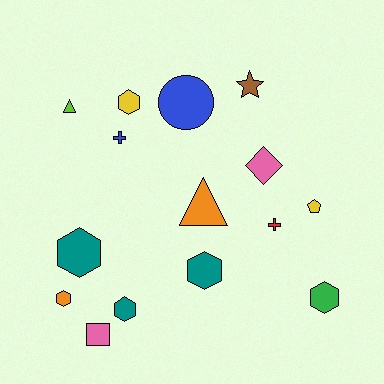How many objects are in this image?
There are 15 objects.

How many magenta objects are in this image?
There are no magenta objects.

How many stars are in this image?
There is 1 star.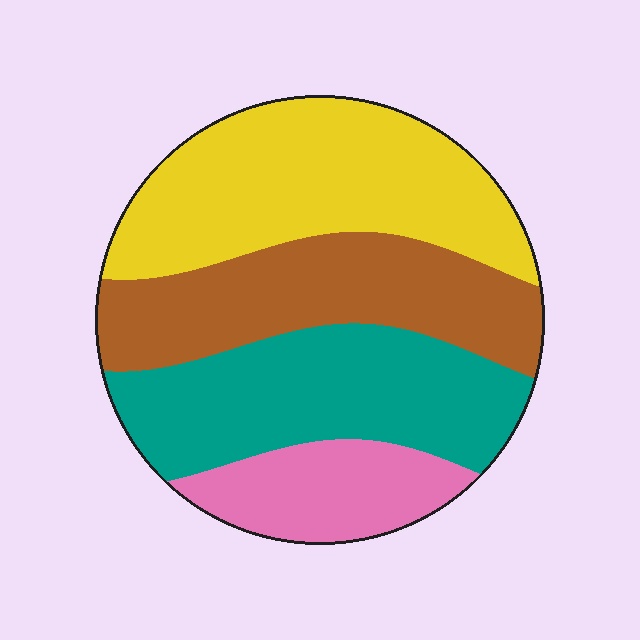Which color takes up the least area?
Pink, at roughly 15%.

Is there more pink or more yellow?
Yellow.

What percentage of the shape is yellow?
Yellow covers 32% of the shape.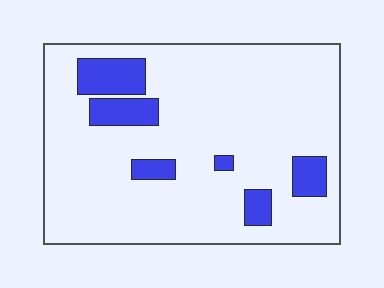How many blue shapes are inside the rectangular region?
6.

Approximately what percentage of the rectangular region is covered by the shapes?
Approximately 15%.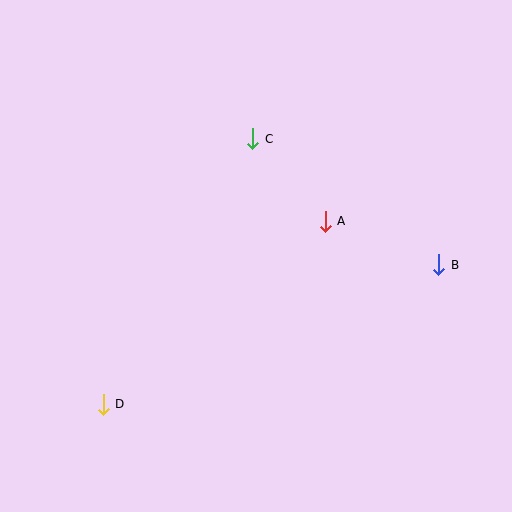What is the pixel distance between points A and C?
The distance between A and C is 110 pixels.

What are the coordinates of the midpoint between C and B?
The midpoint between C and B is at (346, 202).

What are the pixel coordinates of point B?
Point B is at (439, 265).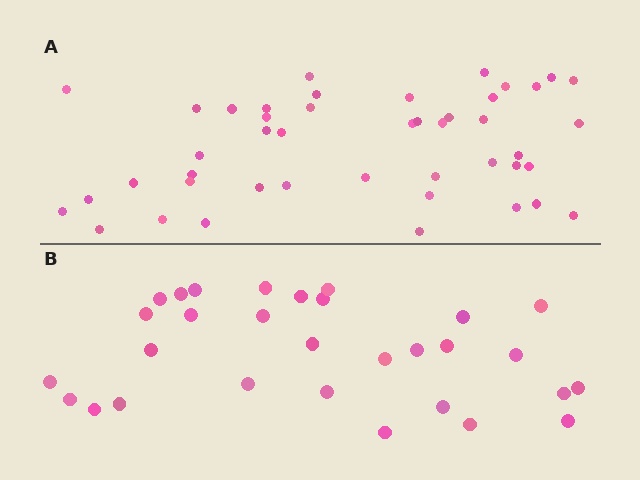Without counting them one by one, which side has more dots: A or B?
Region A (the top region) has more dots.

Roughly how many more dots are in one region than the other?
Region A has approximately 15 more dots than region B.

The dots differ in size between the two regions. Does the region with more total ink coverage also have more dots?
No. Region B has more total ink coverage because its dots are larger, but region A actually contains more individual dots. Total area can be misleading — the number of items is what matters here.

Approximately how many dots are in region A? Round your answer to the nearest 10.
About 40 dots. (The exact count is 45, which rounds to 40.)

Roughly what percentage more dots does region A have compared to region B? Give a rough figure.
About 50% more.